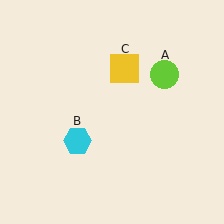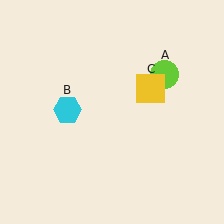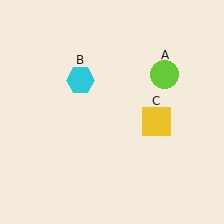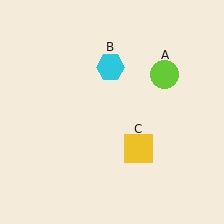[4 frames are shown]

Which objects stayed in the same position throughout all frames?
Lime circle (object A) remained stationary.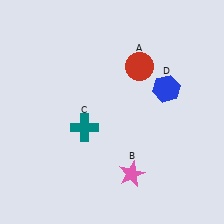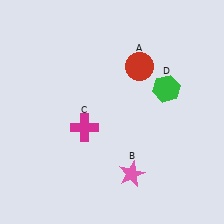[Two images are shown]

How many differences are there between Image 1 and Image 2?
There are 2 differences between the two images.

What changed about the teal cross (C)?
In Image 1, C is teal. In Image 2, it changed to magenta.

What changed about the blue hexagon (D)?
In Image 1, D is blue. In Image 2, it changed to green.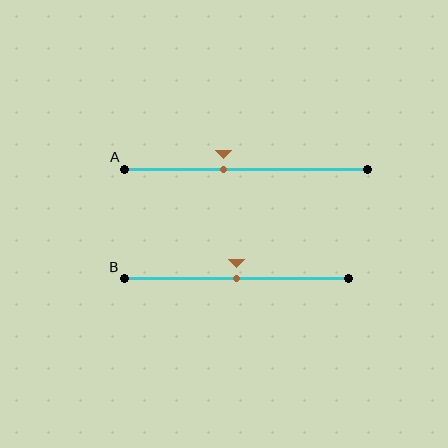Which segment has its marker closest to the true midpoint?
Segment B has its marker closest to the true midpoint.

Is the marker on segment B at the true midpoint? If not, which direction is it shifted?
Yes, the marker on segment B is at the true midpoint.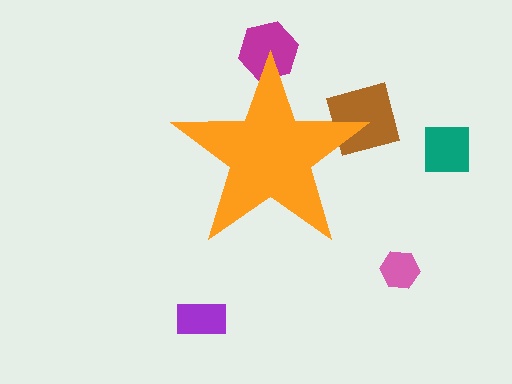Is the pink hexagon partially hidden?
No, the pink hexagon is fully visible.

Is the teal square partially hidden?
No, the teal square is fully visible.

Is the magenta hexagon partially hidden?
Yes, the magenta hexagon is partially hidden behind the orange star.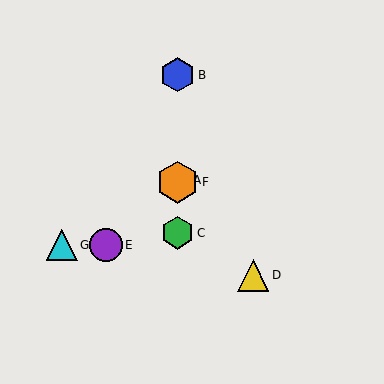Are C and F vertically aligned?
Yes, both are at x≈178.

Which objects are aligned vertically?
Objects A, B, C, F are aligned vertically.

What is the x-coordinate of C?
Object C is at x≈178.